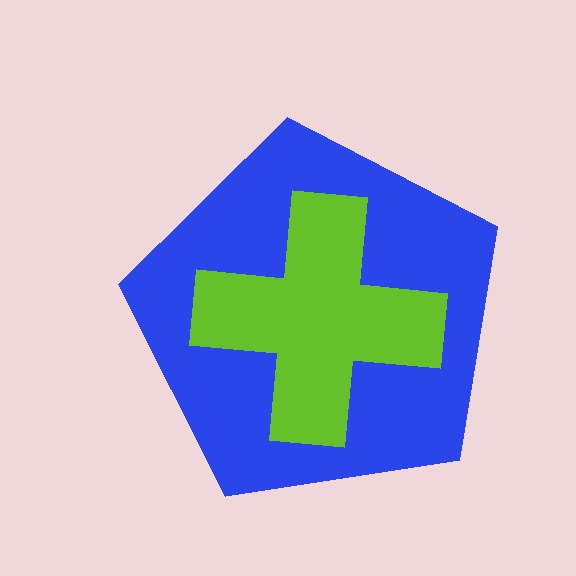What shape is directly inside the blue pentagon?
The lime cross.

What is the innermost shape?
The lime cross.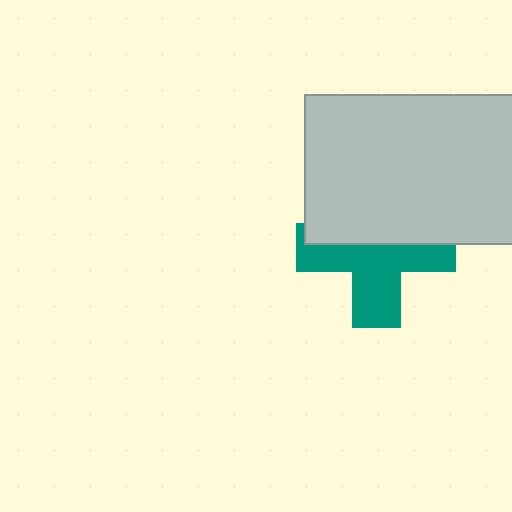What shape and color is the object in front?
The object in front is a light gray rectangle.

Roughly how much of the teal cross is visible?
About half of it is visible (roughly 54%).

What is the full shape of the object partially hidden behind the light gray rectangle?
The partially hidden object is a teal cross.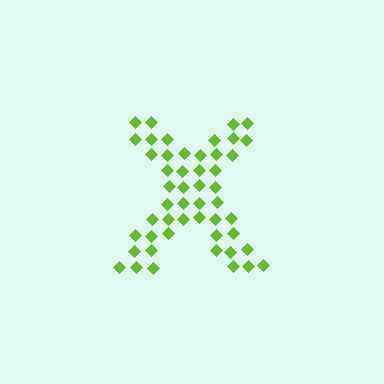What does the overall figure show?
The overall figure shows the letter X.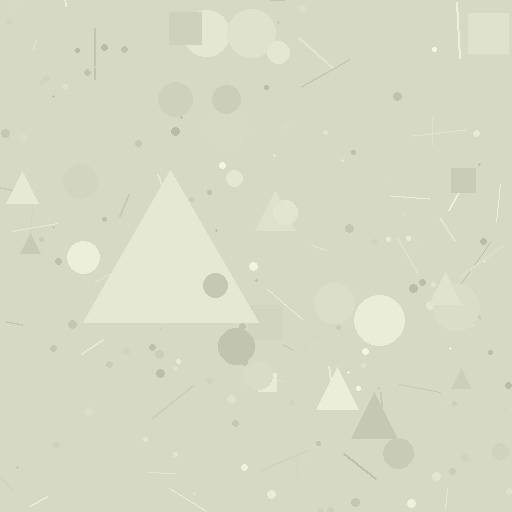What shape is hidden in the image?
A triangle is hidden in the image.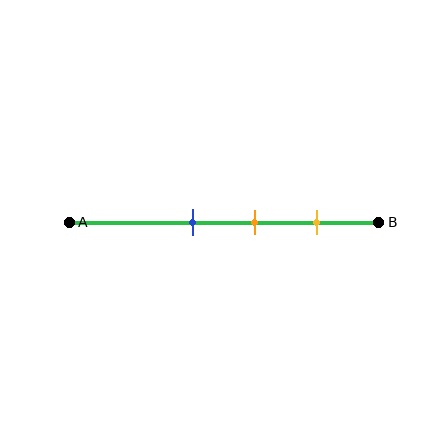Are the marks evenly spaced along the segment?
Yes, the marks are approximately evenly spaced.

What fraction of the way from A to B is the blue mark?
The blue mark is approximately 40% (0.4) of the way from A to B.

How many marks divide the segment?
There are 3 marks dividing the segment.